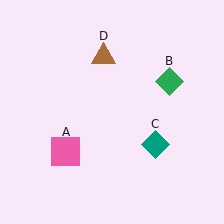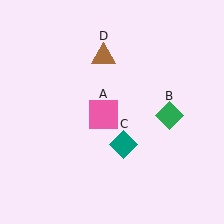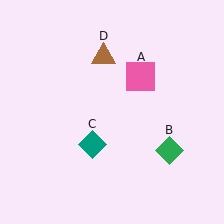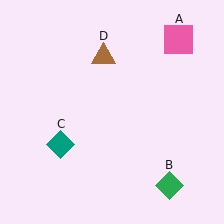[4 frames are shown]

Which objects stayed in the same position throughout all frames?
Brown triangle (object D) remained stationary.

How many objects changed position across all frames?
3 objects changed position: pink square (object A), green diamond (object B), teal diamond (object C).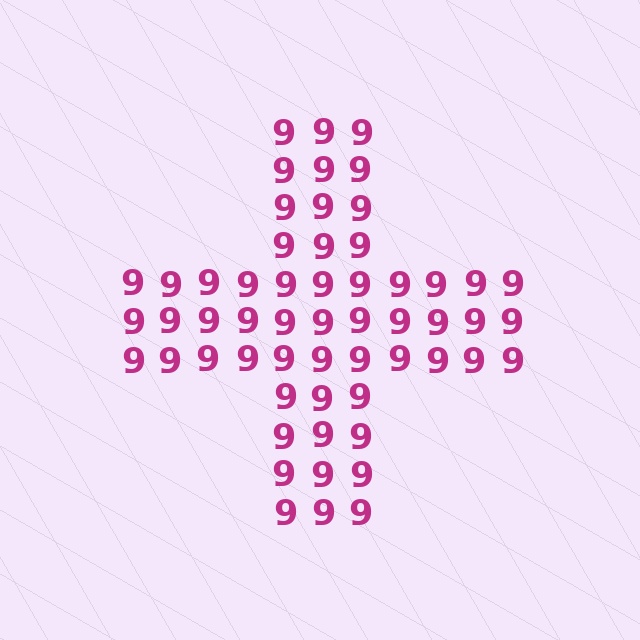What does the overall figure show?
The overall figure shows a cross.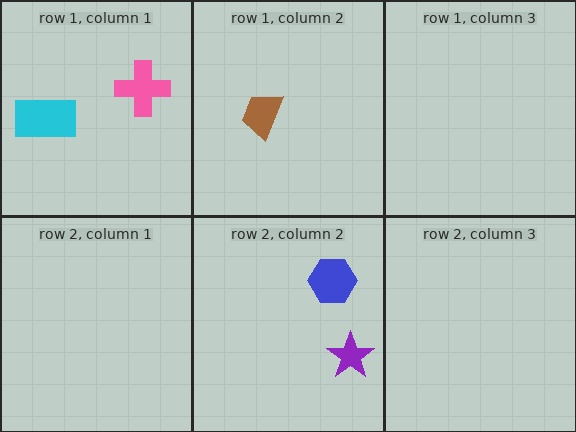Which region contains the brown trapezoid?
The row 1, column 2 region.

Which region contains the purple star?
The row 2, column 2 region.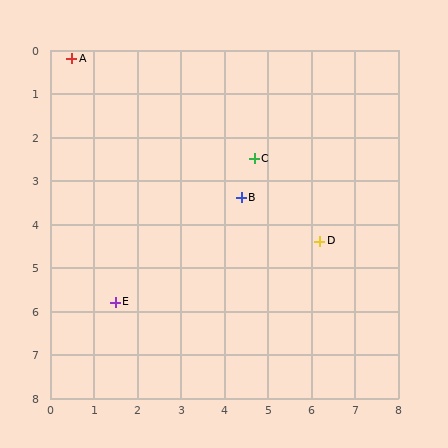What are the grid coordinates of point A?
Point A is at approximately (0.5, 0.2).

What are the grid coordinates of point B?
Point B is at approximately (4.4, 3.4).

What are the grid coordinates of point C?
Point C is at approximately (4.7, 2.5).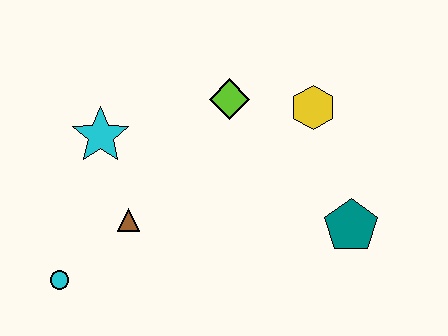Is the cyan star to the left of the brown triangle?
Yes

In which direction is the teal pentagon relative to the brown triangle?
The teal pentagon is to the right of the brown triangle.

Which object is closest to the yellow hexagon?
The lime diamond is closest to the yellow hexagon.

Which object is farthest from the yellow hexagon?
The cyan circle is farthest from the yellow hexagon.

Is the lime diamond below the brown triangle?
No